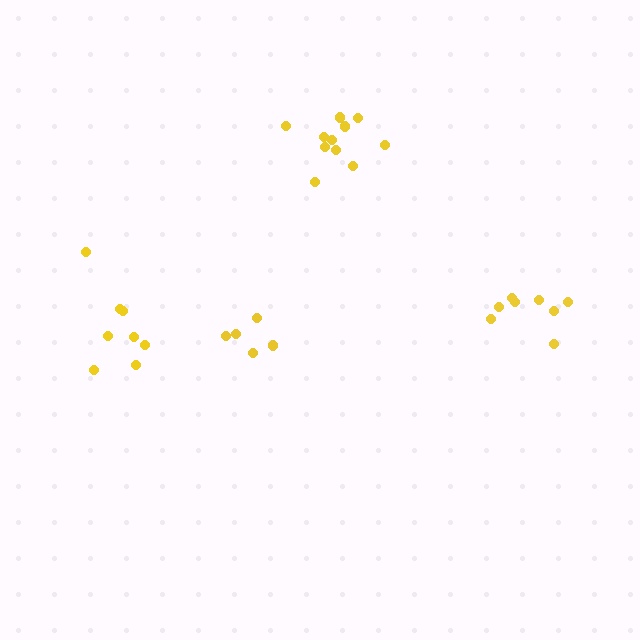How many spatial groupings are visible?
There are 4 spatial groupings.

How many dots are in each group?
Group 1: 11 dots, Group 2: 8 dots, Group 3: 5 dots, Group 4: 8 dots (32 total).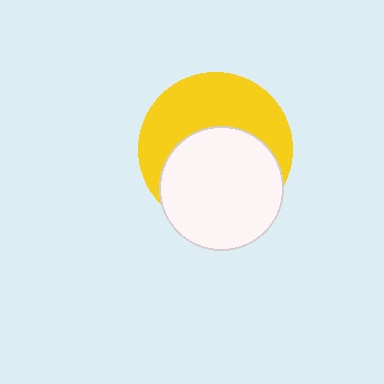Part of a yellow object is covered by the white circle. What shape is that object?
It is a circle.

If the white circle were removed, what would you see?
You would see the complete yellow circle.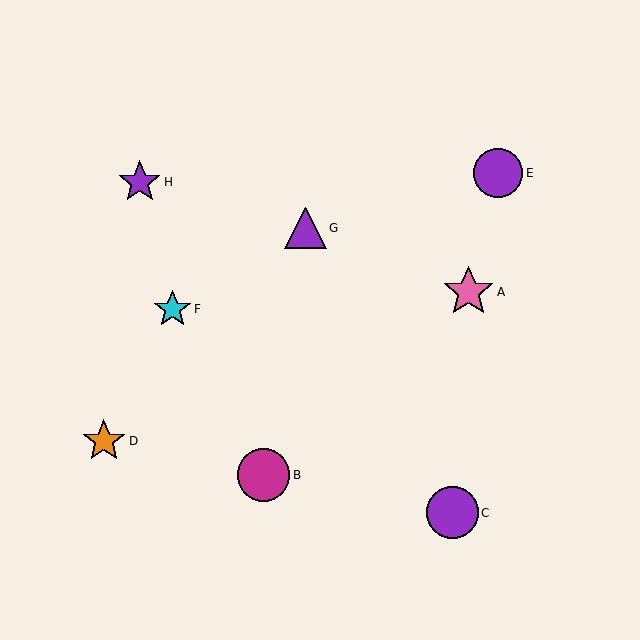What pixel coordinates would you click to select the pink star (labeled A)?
Click at (468, 292) to select the pink star A.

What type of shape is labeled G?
Shape G is a purple triangle.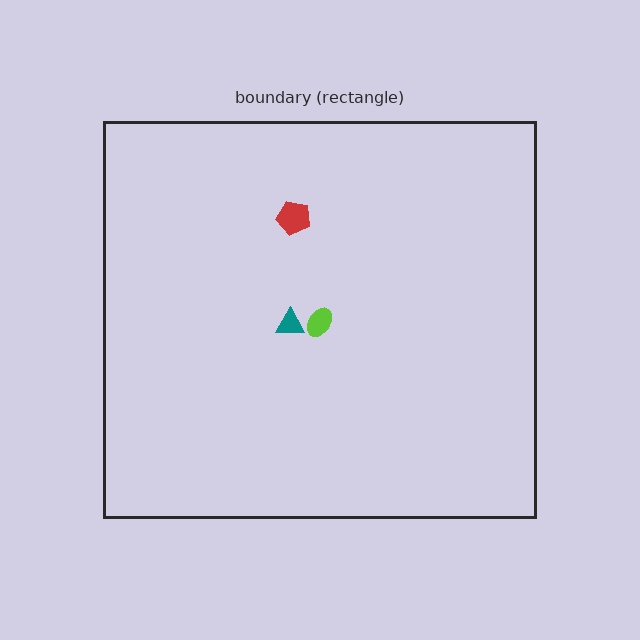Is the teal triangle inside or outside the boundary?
Inside.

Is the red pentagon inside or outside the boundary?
Inside.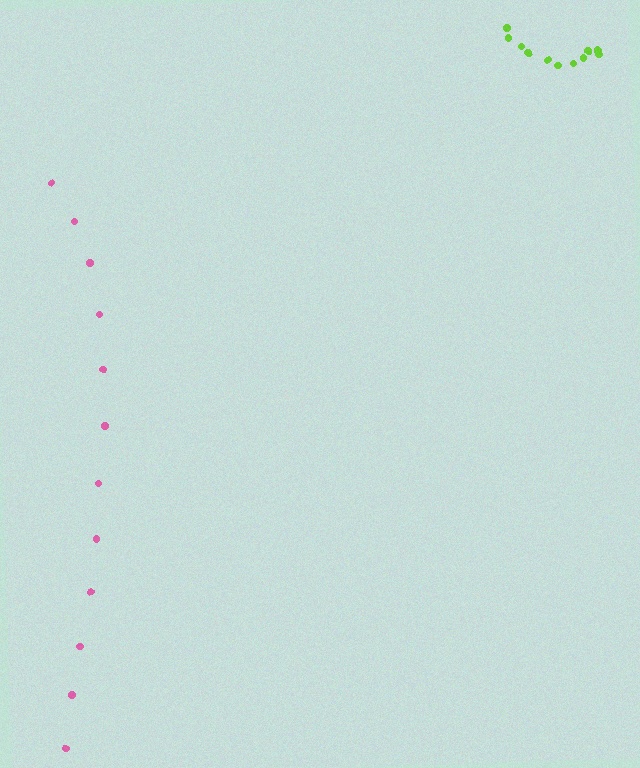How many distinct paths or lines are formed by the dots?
There are 2 distinct paths.